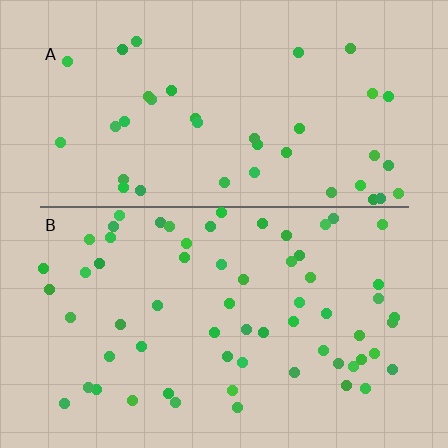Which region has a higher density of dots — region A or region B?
B (the bottom).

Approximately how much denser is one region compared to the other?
Approximately 1.6× — region B over region A.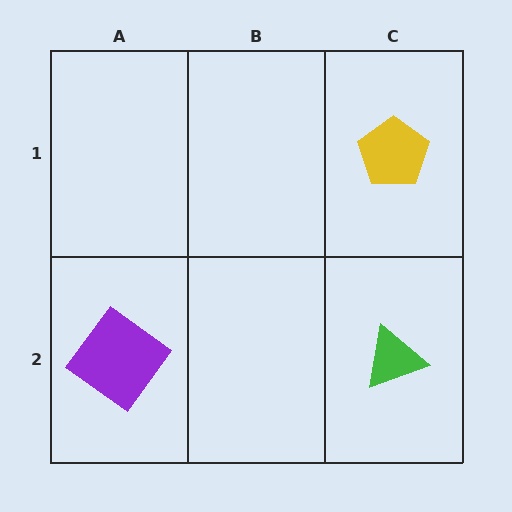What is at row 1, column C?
A yellow pentagon.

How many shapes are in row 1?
1 shape.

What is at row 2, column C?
A green triangle.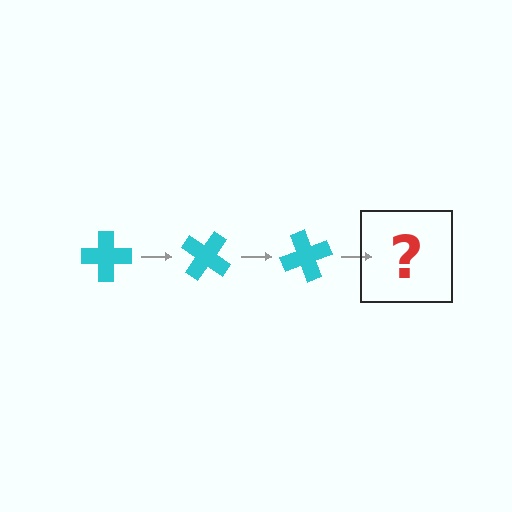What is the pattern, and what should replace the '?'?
The pattern is that the cross rotates 35 degrees each step. The '?' should be a cyan cross rotated 105 degrees.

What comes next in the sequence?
The next element should be a cyan cross rotated 105 degrees.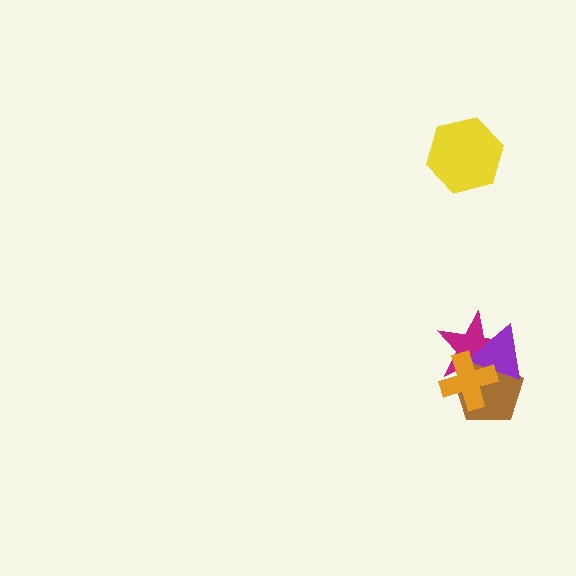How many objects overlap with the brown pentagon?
3 objects overlap with the brown pentagon.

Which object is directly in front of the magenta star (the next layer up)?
The brown pentagon is directly in front of the magenta star.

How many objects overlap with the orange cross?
3 objects overlap with the orange cross.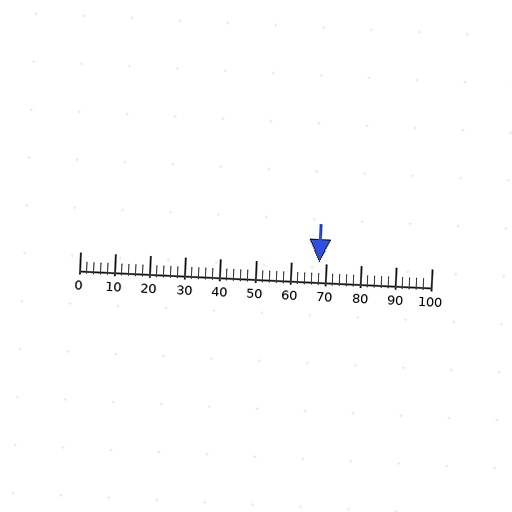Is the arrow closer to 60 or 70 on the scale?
The arrow is closer to 70.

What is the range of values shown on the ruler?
The ruler shows values from 0 to 100.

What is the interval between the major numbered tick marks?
The major tick marks are spaced 10 units apart.